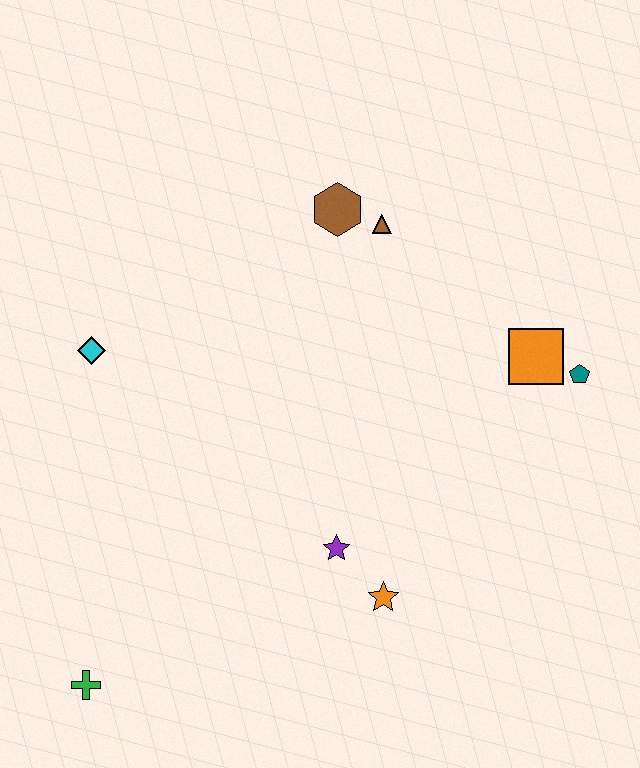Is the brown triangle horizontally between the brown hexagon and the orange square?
Yes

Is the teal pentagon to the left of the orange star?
No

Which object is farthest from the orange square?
The green cross is farthest from the orange square.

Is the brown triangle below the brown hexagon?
Yes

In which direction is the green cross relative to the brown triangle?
The green cross is below the brown triangle.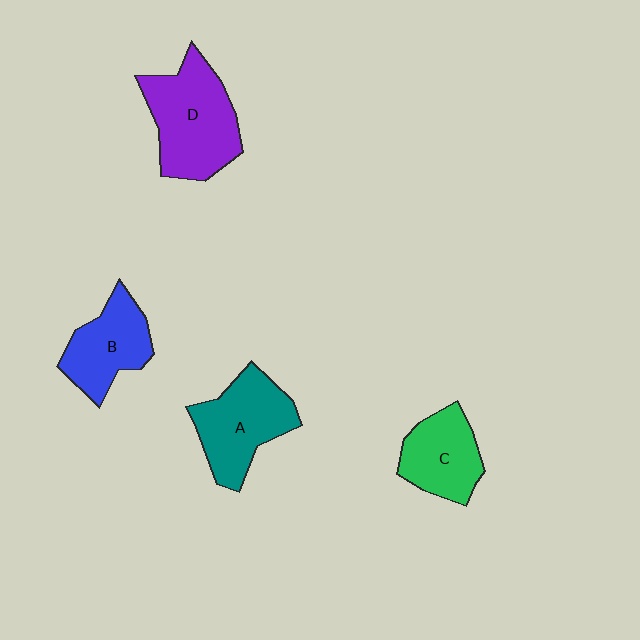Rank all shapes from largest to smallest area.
From largest to smallest: D (purple), A (teal), B (blue), C (green).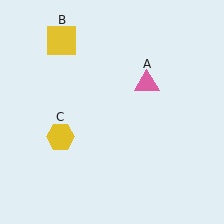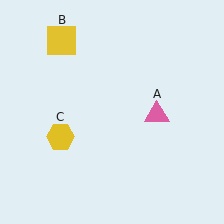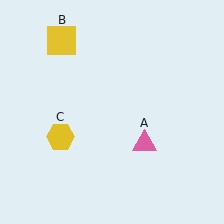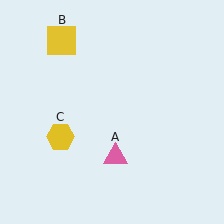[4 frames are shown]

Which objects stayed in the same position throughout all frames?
Yellow square (object B) and yellow hexagon (object C) remained stationary.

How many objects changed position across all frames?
1 object changed position: pink triangle (object A).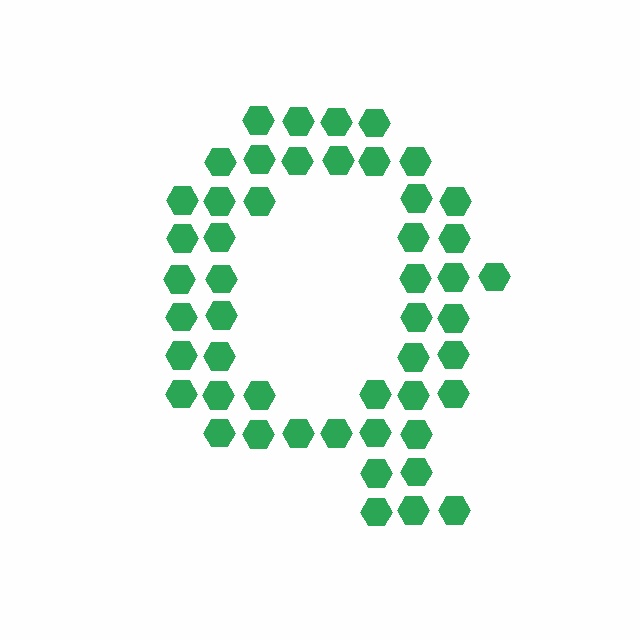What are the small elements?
The small elements are hexagons.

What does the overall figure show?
The overall figure shows the letter Q.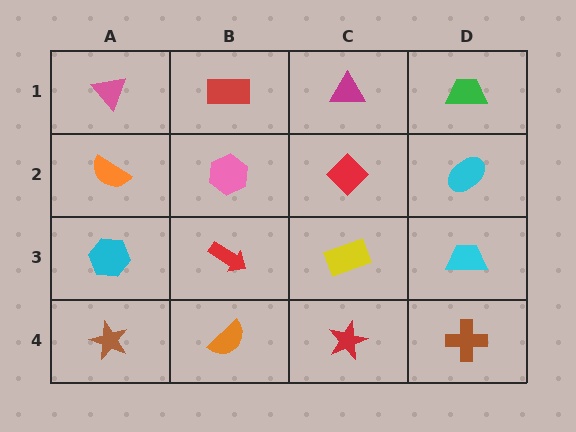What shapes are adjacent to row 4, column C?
A yellow rectangle (row 3, column C), an orange semicircle (row 4, column B), a brown cross (row 4, column D).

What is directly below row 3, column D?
A brown cross.